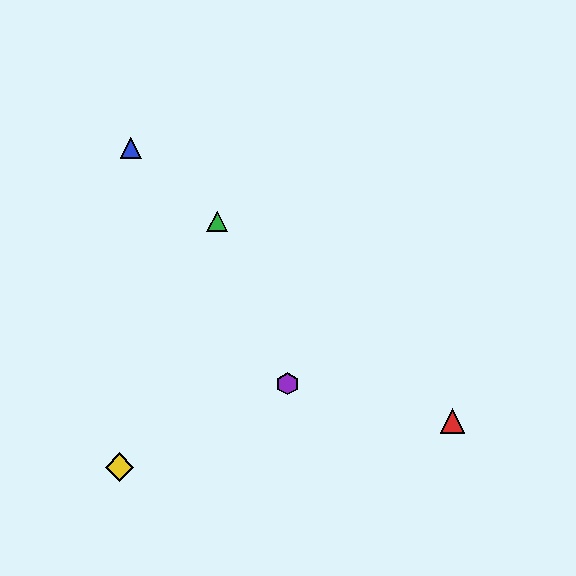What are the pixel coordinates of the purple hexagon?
The purple hexagon is at (288, 384).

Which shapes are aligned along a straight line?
The red triangle, the blue triangle, the green triangle are aligned along a straight line.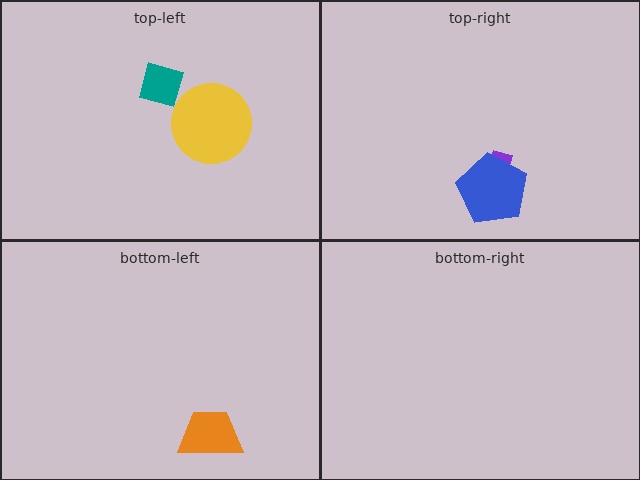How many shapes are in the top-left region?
2.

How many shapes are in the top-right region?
2.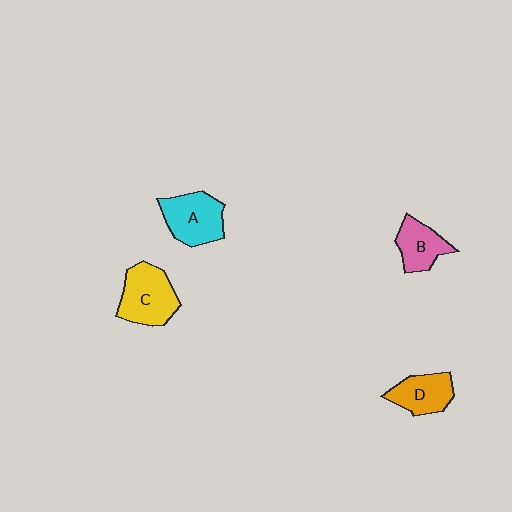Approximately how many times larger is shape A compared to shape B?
Approximately 1.3 times.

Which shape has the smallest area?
Shape B (pink).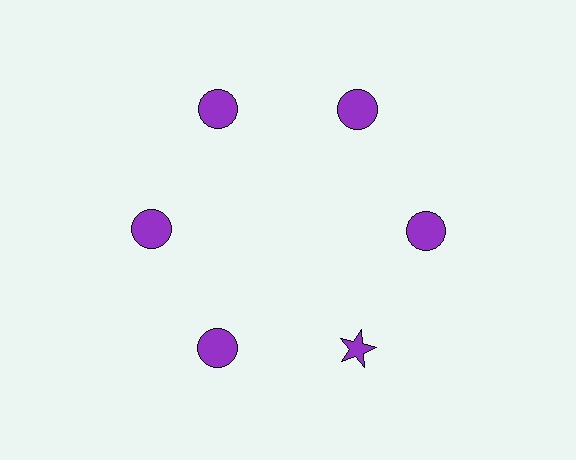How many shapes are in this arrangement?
There are 6 shapes arranged in a ring pattern.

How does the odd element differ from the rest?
It has a different shape: star instead of circle.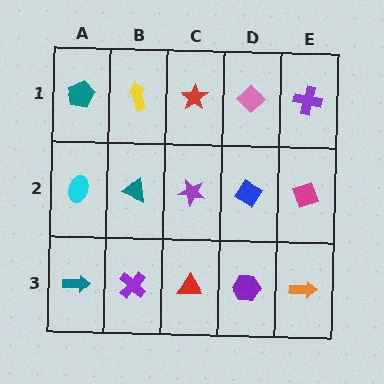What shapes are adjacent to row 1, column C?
A purple star (row 2, column C), a yellow arrow (row 1, column B), a pink diamond (row 1, column D).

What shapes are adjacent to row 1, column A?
A cyan ellipse (row 2, column A), a yellow arrow (row 1, column B).